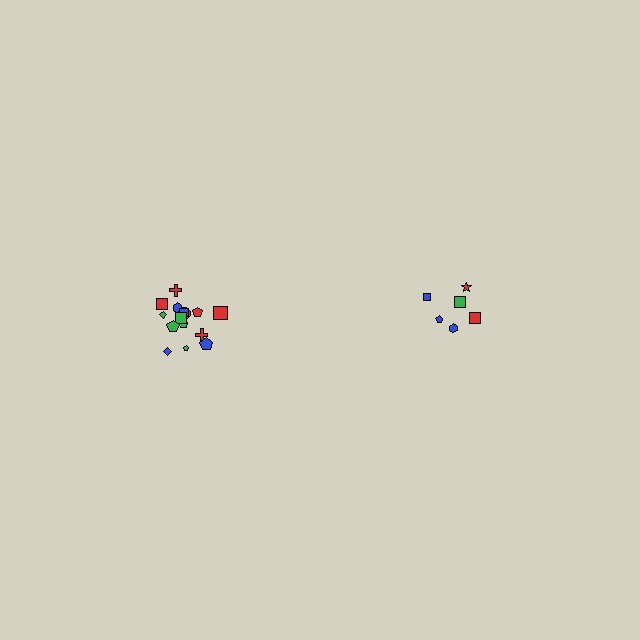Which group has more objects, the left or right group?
The left group.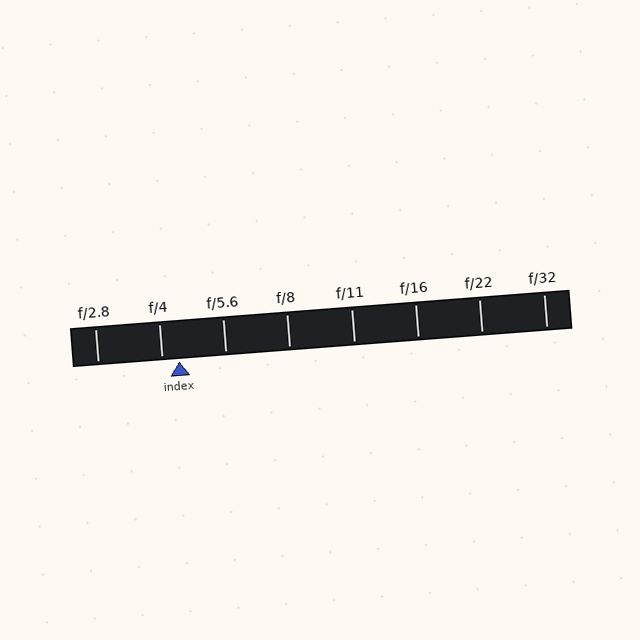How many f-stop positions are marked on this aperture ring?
There are 8 f-stop positions marked.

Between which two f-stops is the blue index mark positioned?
The index mark is between f/4 and f/5.6.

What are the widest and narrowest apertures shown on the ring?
The widest aperture shown is f/2.8 and the narrowest is f/32.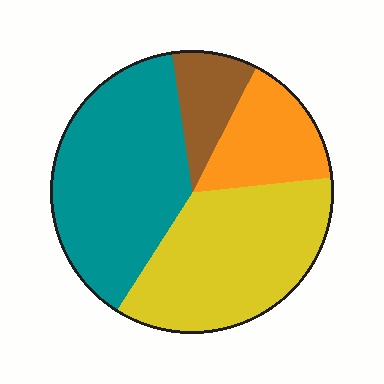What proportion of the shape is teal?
Teal takes up about two fifths (2/5) of the shape.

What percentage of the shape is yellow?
Yellow covers around 35% of the shape.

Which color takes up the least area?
Brown, at roughly 10%.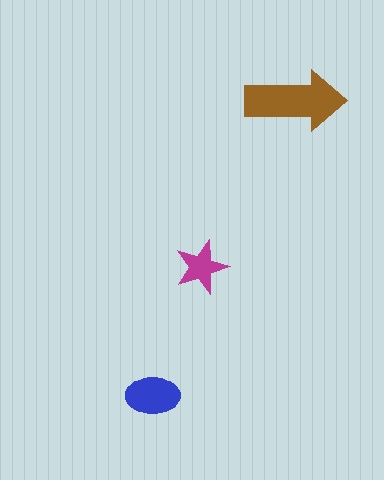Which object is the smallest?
The magenta star.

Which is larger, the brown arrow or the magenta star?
The brown arrow.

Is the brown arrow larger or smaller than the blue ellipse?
Larger.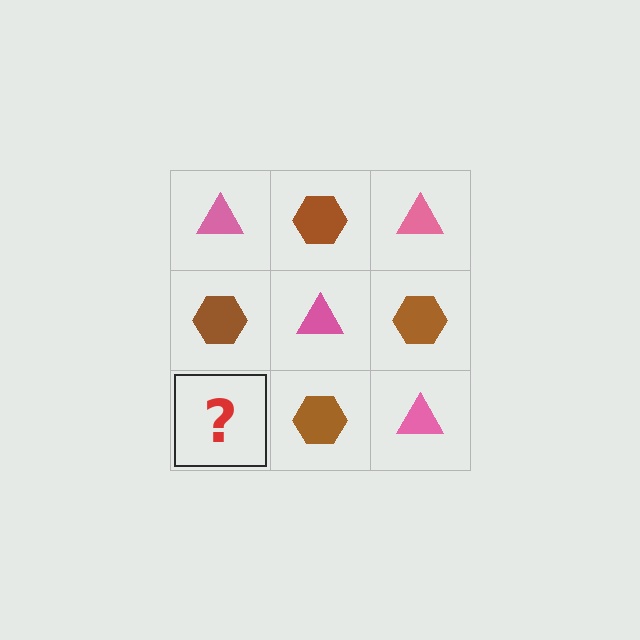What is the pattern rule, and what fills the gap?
The rule is that it alternates pink triangle and brown hexagon in a checkerboard pattern. The gap should be filled with a pink triangle.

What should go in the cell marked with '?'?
The missing cell should contain a pink triangle.